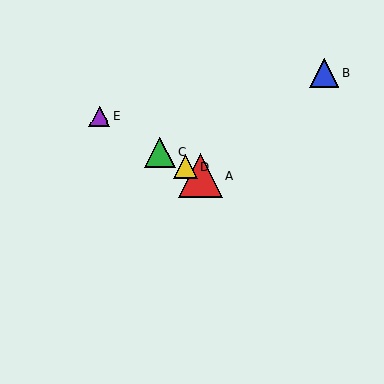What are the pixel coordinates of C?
Object C is at (160, 152).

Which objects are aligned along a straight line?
Objects A, C, D, E are aligned along a straight line.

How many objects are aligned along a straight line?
4 objects (A, C, D, E) are aligned along a straight line.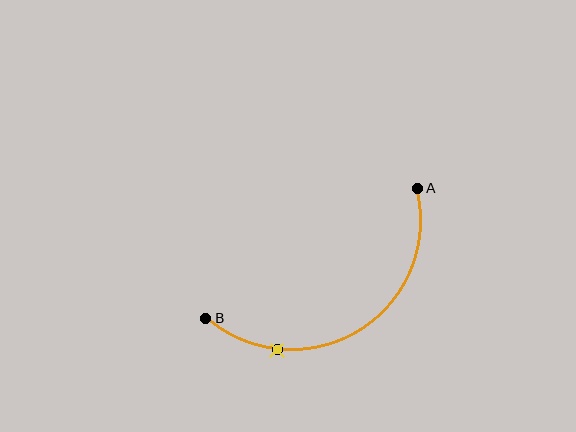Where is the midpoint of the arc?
The arc midpoint is the point on the curve farthest from the straight line joining A and B. It sits below that line.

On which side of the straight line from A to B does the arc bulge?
The arc bulges below the straight line connecting A and B.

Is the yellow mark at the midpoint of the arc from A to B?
No. The yellow mark lies on the arc but is closer to endpoint B. The arc midpoint would be at the point on the curve equidistant along the arc from both A and B.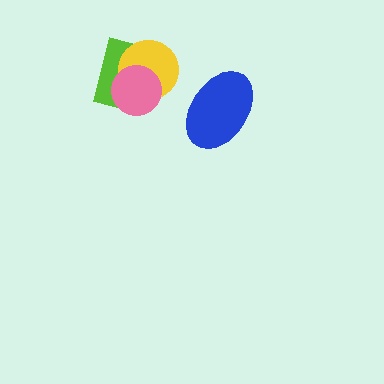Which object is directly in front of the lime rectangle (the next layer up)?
The yellow circle is directly in front of the lime rectangle.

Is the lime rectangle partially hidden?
Yes, it is partially covered by another shape.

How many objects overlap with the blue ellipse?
0 objects overlap with the blue ellipse.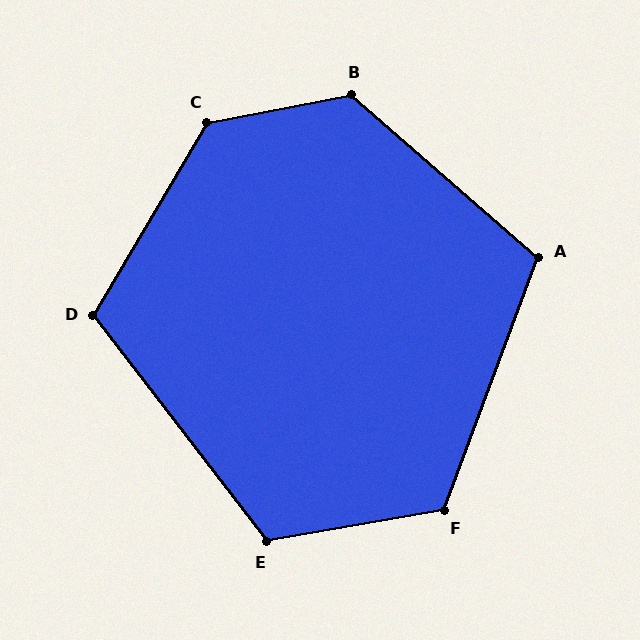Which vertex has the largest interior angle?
C, at approximately 132 degrees.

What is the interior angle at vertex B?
Approximately 128 degrees (obtuse).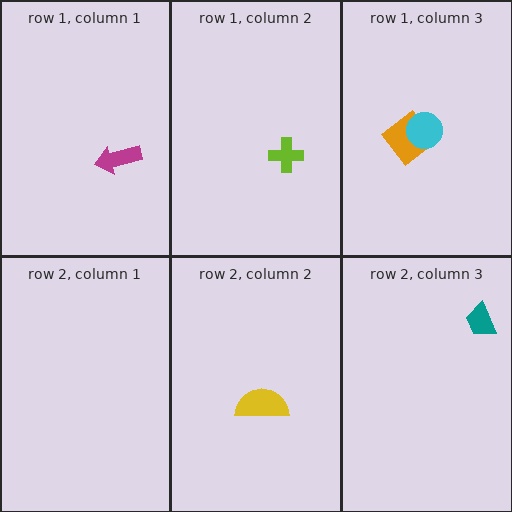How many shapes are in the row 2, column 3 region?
1.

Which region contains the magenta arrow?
The row 1, column 1 region.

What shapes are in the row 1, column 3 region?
The orange diamond, the cyan circle.